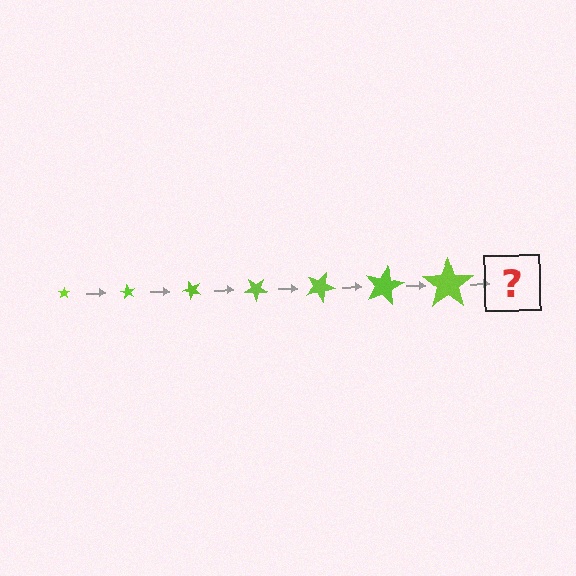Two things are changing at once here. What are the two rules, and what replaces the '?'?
The two rules are that the star grows larger each step and it rotates 60 degrees each step. The '?' should be a star, larger than the previous one and rotated 420 degrees from the start.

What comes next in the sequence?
The next element should be a star, larger than the previous one and rotated 420 degrees from the start.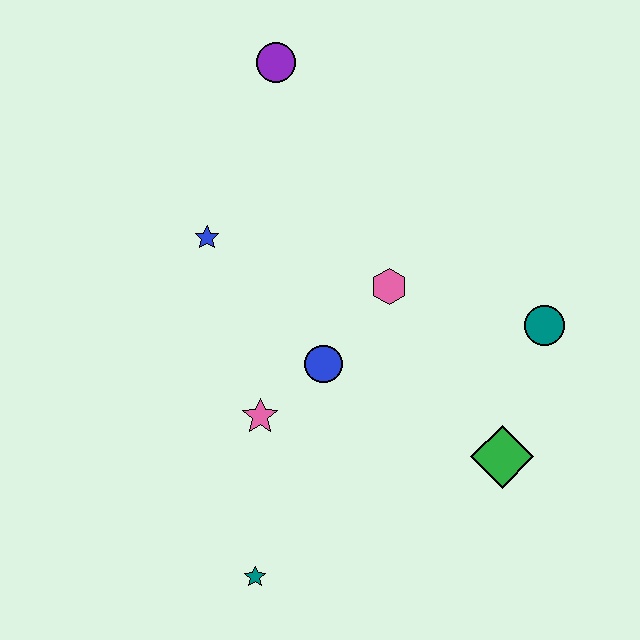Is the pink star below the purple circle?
Yes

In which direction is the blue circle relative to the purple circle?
The blue circle is below the purple circle.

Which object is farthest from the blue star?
The green diamond is farthest from the blue star.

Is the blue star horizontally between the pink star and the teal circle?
No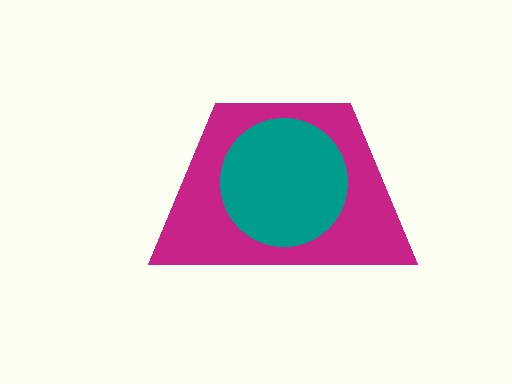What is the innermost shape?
The teal circle.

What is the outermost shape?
The magenta trapezoid.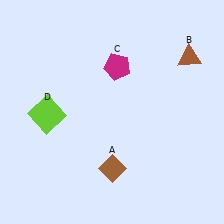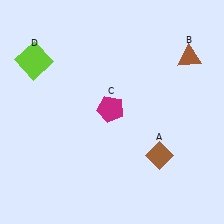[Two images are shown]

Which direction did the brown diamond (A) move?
The brown diamond (A) moved right.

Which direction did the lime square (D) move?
The lime square (D) moved up.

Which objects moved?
The objects that moved are: the brown diamond (A), the magenta pentagon (C), the lime square (D).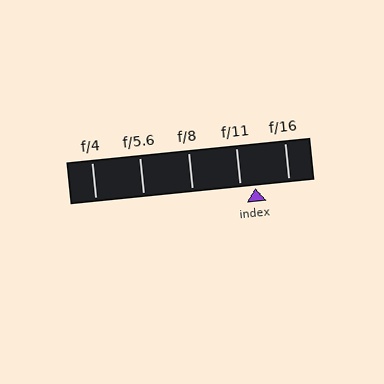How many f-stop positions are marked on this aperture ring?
There are 5 f-stop positions marked.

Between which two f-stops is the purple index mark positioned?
The index mark is between f/11 and f/16.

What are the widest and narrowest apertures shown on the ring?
The widest aperture shown is f/4 and the narrowest is f/16.